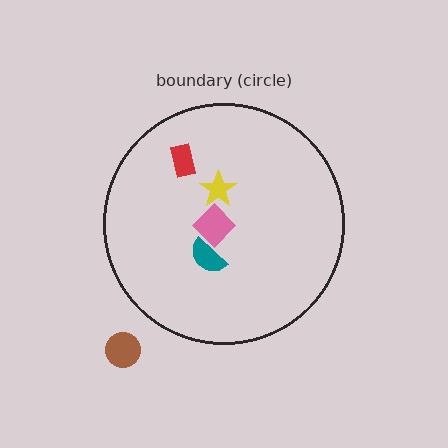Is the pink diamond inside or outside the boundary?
Inside.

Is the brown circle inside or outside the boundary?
Outside.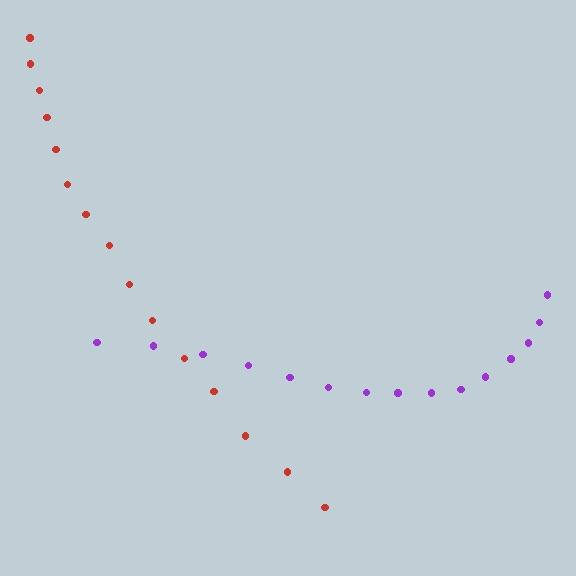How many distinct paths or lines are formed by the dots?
There are 2 distinct paths.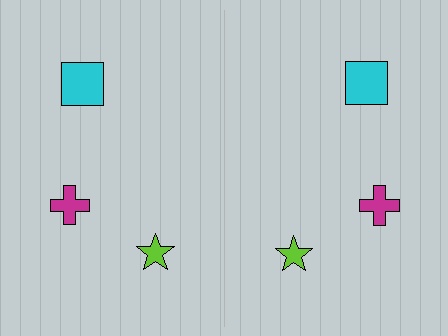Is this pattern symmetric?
Yes, this pattern has bilateral (reflection) symmetry.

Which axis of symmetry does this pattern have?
The pattern has a vertical axis of symmetry running through the center of the image.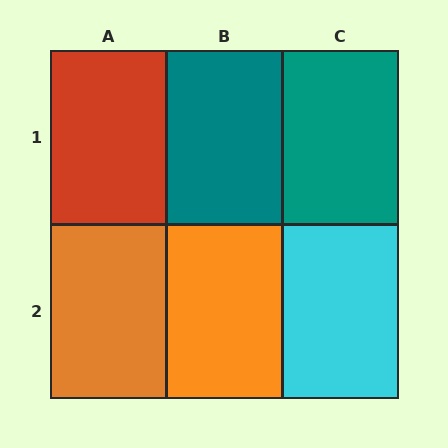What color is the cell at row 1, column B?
Teal.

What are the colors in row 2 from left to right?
Orange, orange, cyan.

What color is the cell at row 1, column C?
Teal.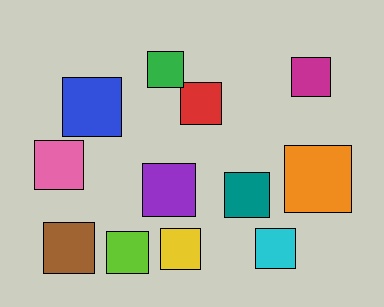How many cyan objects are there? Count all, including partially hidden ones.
There is 1 cyan object.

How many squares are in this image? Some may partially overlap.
There are 12 squares.